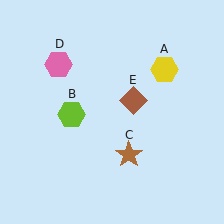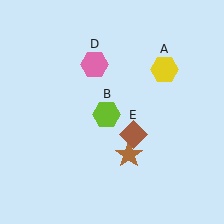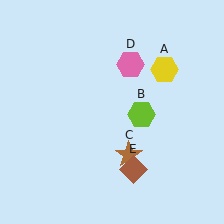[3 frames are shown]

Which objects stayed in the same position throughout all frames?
Yellow hexagon (object A) and brown star (object C) remained stationary.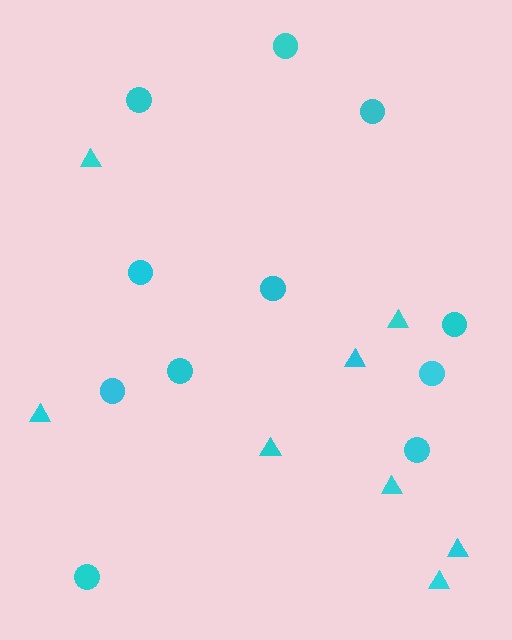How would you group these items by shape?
There are 2 groups: one group of circles (11) and one group of triangles (8).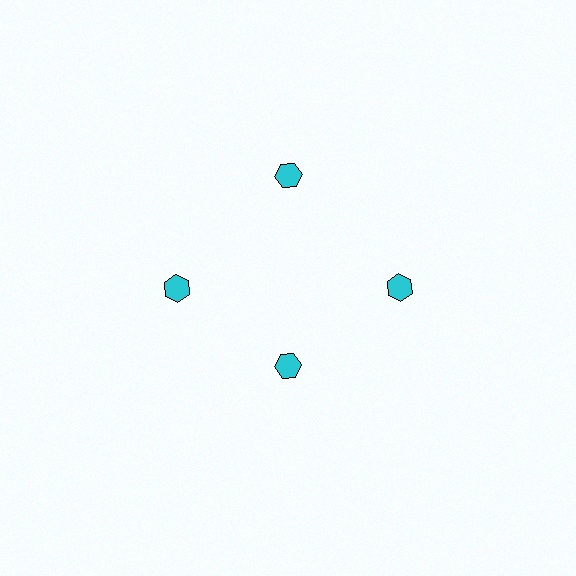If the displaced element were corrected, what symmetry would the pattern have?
It would have 4-fold rotational symmetry — the pattern would map onto itself every 90 degrees.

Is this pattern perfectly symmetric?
No. The 4 cyan hexagons are arranged in a ring, but one element near the 6 o'clock position is pulled inward toward the center, breaking the 4-fold rotational symmetry.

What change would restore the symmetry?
The symmetry would be restored by moving it outward, back onto the ring so that all 4 hexagons sit at equal angles and equal distance from the center.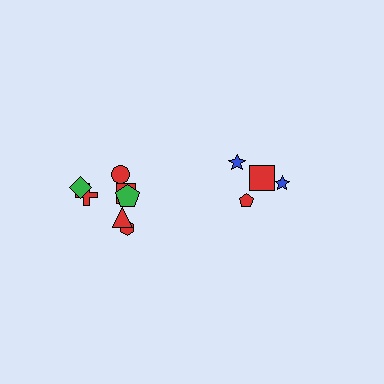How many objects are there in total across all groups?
There are 11 objects.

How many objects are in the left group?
There are 7 objects.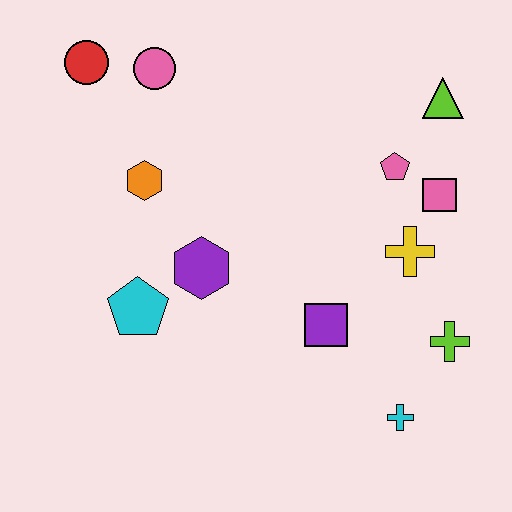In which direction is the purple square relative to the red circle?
The purple square is below the red circle.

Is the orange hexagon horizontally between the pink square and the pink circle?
No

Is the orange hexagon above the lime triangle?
No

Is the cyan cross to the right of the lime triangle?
No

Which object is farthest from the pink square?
The red circle is farthest from the pink square.